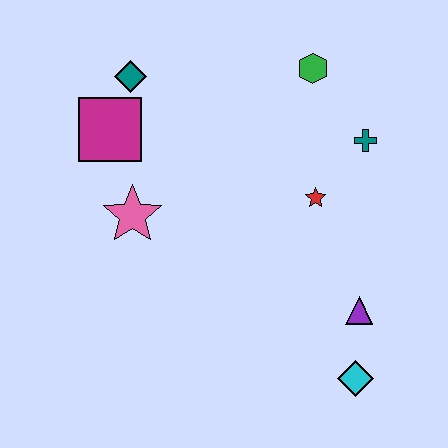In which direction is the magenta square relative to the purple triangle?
The magenta square is to the left of the purple triangle.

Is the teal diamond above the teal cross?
Yes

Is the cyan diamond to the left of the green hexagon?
No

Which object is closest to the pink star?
The magenta square is closest to the pink star.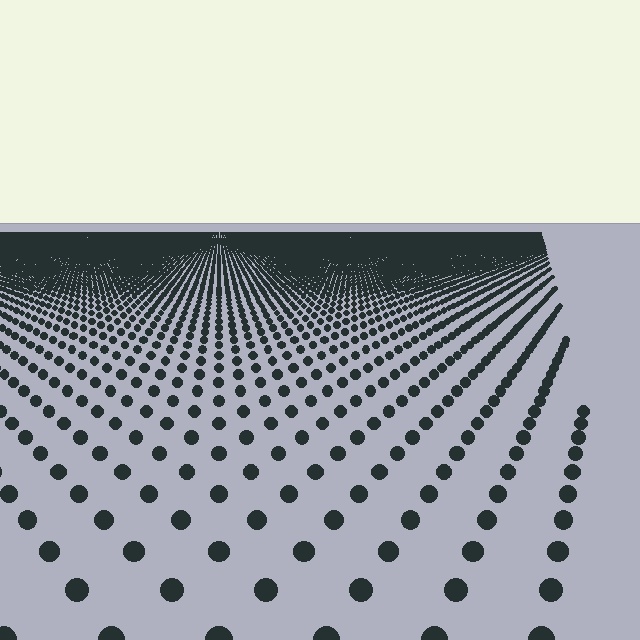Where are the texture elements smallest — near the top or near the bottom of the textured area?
Near the top.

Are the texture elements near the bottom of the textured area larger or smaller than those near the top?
Larger. Near the bottom, elements are closer to the viewer and appear at a bigger on-screen size.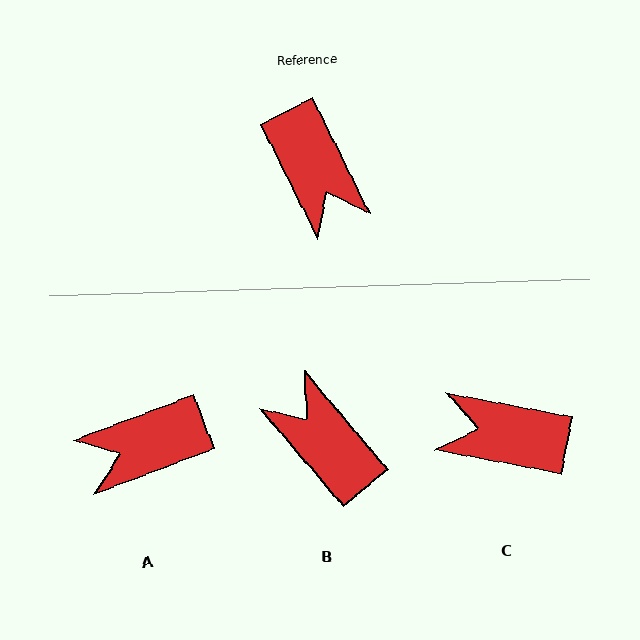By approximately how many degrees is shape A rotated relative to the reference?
Approximately 96 degrees clockwise.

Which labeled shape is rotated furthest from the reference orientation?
B, about 167 degrees away.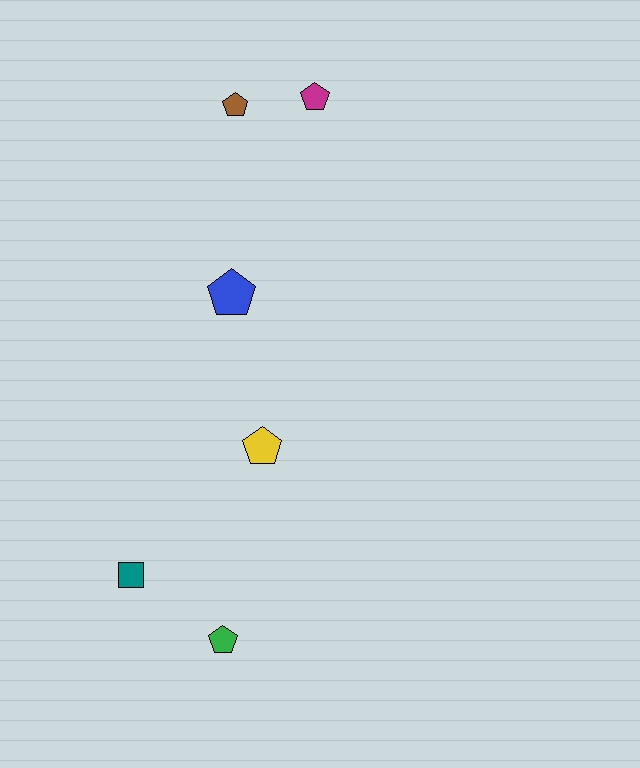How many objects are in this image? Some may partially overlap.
There are 6 objects.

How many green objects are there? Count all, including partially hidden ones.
There is 1 green object.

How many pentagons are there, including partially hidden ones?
There are 5 pentagons.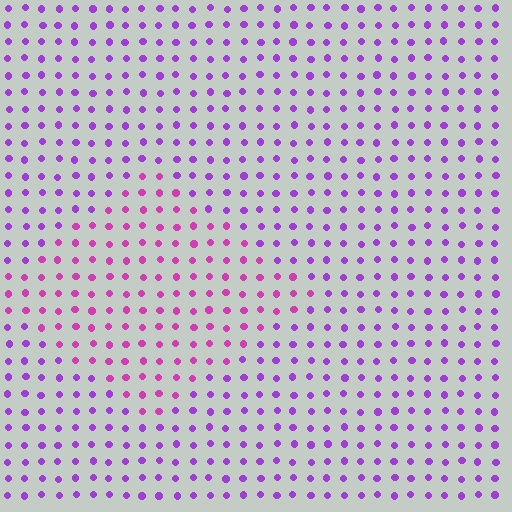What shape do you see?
I see a diamond.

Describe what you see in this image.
The image is filled with small purple elements in a uniform arrangement. A diamond-shaped region is visible where the elements are tinted to a slightly different hue, forming a subtle color boundary.